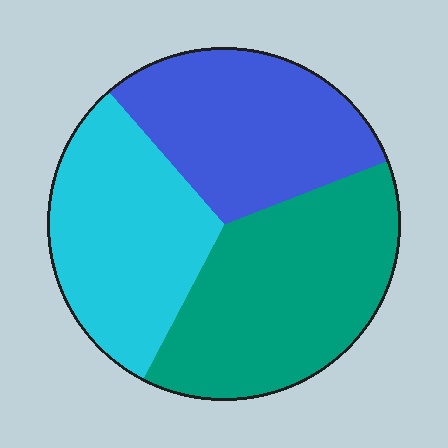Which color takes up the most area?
Teal, at roughly 40%.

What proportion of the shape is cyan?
Cyan takes up about one third (1/3) of the shape.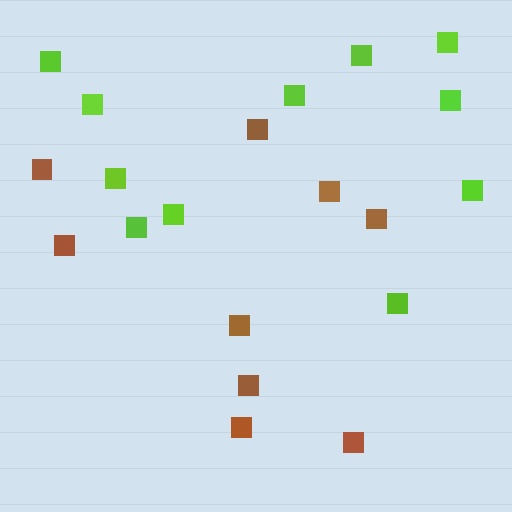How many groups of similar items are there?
There are 2 groups: one group of lime squares (11) and one group of brown squares (9).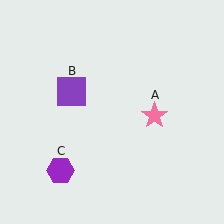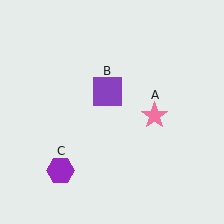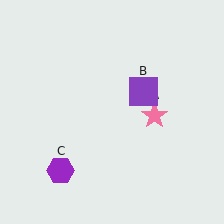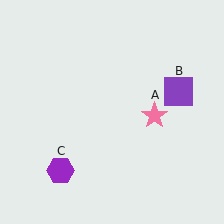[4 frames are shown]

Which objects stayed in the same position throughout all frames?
Pink star (object A) and purple hexagon (object C) remained stationary.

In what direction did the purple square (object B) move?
The purple square (object B) moved right.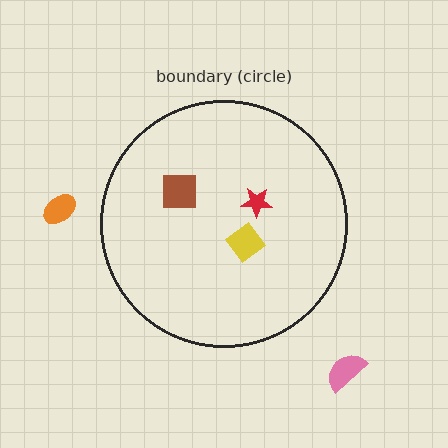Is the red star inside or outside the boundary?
Inside.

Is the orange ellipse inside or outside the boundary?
Outside.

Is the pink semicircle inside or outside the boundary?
Outside.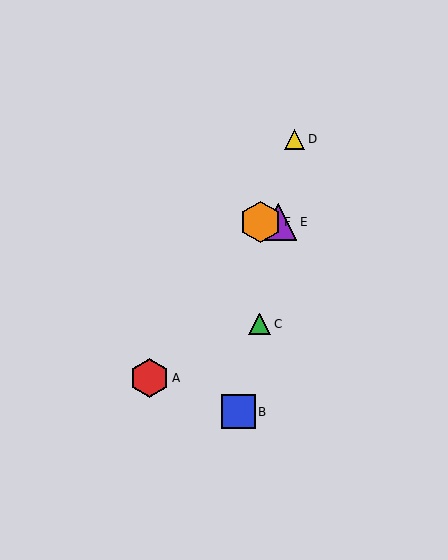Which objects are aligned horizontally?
Objects E, F are aligned horizontally.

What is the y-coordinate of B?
Object B is at y≈412.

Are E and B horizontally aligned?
No, E is at y≈222 and B is at y≈412.